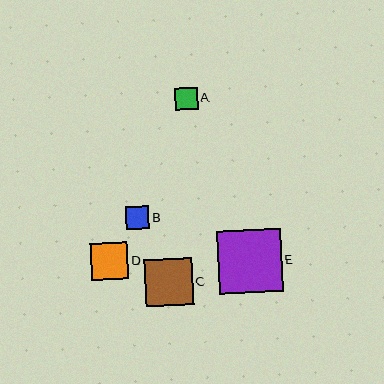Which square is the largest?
Square E is the largest with a size of approximately 63 pixels.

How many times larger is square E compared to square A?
Square E is approximately 2.8 times the size of square A.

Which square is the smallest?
Square A is the smallest with a size of approximately 22 pixels.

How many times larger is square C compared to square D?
Square C is approximately 1.3 times the size of square D.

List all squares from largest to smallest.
From largest to smallest: E, C, D, B, A.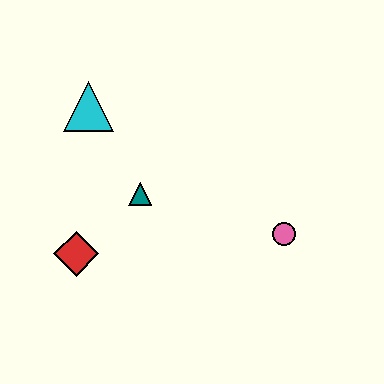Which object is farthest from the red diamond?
The pink circle is farthest from the red diamond.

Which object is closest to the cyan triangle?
The teal triangle is closest to the cyan triangle.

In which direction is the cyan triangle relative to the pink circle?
The cyan triangle is to the left of the pink circle.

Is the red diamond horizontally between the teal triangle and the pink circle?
No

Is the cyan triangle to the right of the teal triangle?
No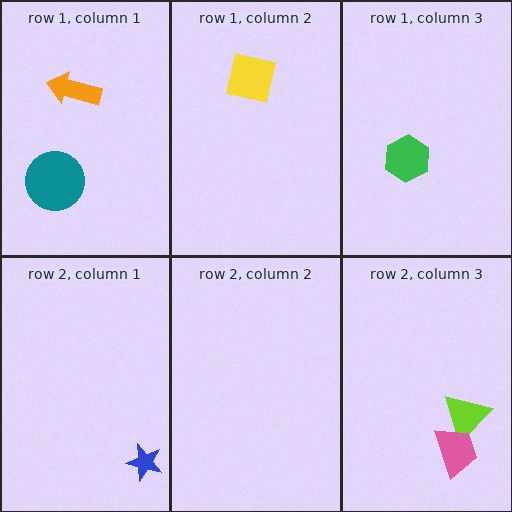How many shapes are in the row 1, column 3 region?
1.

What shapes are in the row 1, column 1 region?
The orange arrow, the teal circle.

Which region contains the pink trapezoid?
The row 2, column 3 region.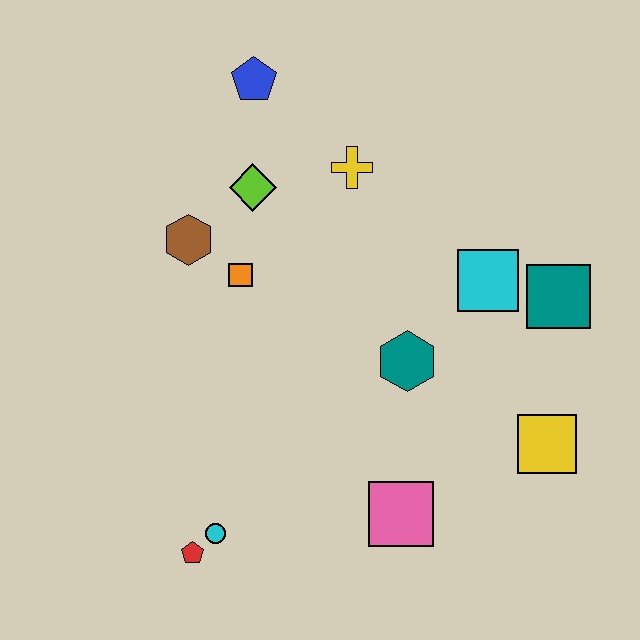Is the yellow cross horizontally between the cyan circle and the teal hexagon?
Yes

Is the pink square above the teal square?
No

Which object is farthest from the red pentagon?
The blue pentagon is farthest from the red pentagon.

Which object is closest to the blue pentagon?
The lime diamond is closest to the blue pentagon.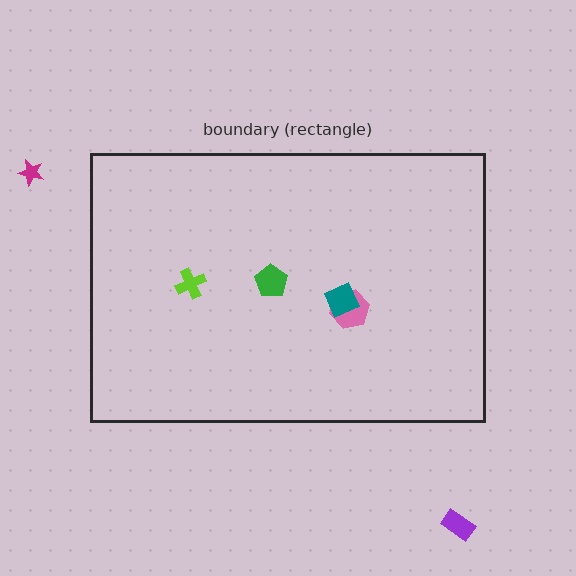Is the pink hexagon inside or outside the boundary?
Inside.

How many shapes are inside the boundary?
4 inside, 2 outside.